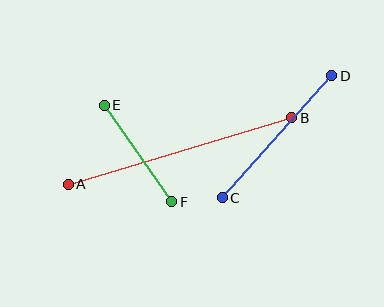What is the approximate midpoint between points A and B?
The midpoint is at approximately (180, 151) pixels.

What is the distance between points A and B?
The distance is approximately 233 pixels.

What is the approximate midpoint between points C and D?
The midpoint is at approximately (277, 137) pixels.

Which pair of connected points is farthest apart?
Points A and B are farthest apart.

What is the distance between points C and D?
The distance is approximately 164 pixels.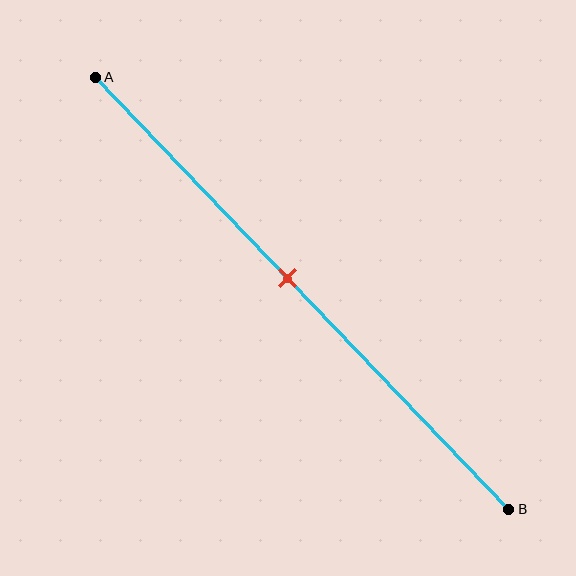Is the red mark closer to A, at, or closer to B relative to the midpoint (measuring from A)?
The red mark is closer to point A than the midpoint of segment AB.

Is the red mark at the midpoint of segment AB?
No, the mark is at about 45% from A, not at the 50% midpoint.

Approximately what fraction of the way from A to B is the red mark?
The red mark is approximately 45% of the way from A to B.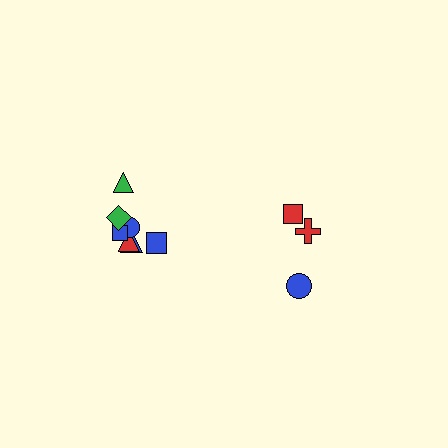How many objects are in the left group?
There are 7 objects.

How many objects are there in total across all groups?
There are 10 objects.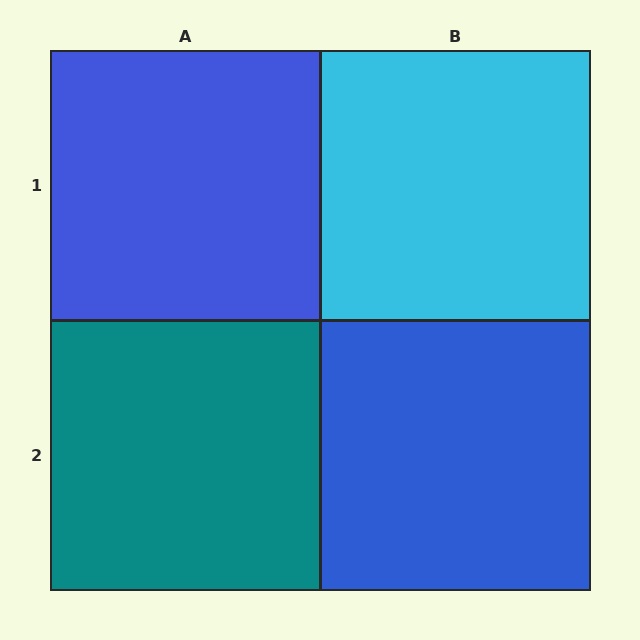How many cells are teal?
1 cell is teal.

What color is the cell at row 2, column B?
Blue.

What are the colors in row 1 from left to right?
Blue, cyan.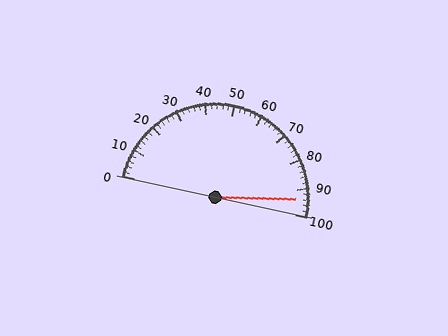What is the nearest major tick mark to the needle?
The nearest major tick mark is 90.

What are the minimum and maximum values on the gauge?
The gauge ranges from 0 to 100.